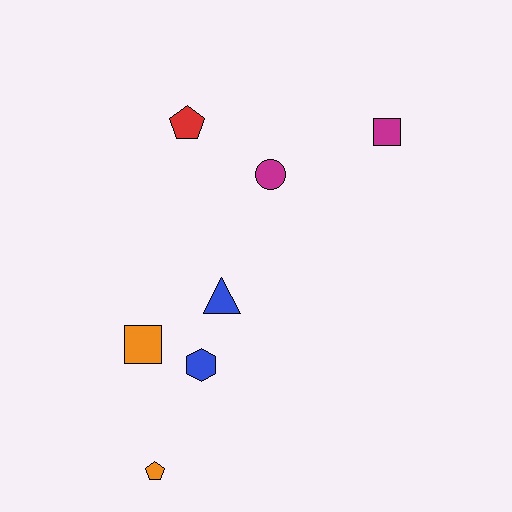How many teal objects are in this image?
There are no teal objects.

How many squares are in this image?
There are 2 squares.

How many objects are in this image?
There are 7 objects.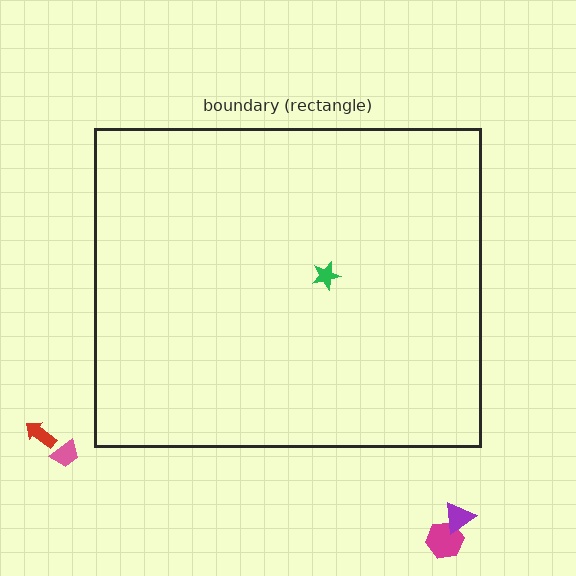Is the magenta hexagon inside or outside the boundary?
Outside.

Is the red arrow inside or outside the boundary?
Outside.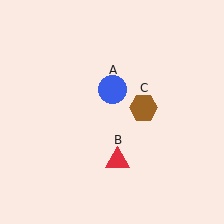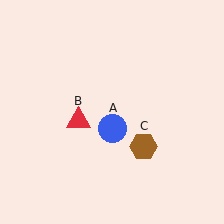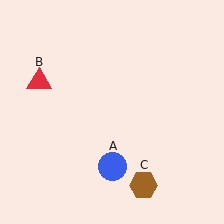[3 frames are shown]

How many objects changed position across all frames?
3 objects changed position: blue circle (object A), red triangle (object B), brown hexagon (object C).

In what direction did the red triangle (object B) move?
The red triangle (object B) moved up and to the left.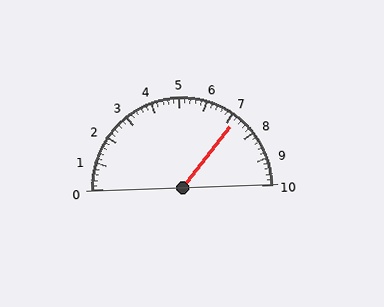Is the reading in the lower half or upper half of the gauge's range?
The reading is in the upper half of the range (0 to 10).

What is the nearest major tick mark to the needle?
The nearest major tick mark is 7.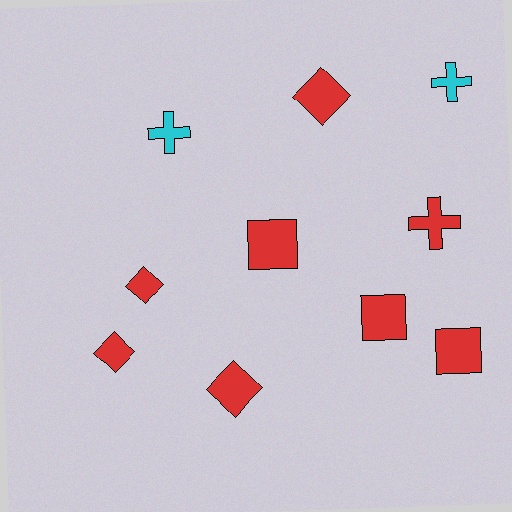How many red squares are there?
There are 3 red squares.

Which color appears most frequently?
Red, with 8 objects.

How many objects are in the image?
There are 10 objects.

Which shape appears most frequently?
Diamond, with 4 objects.